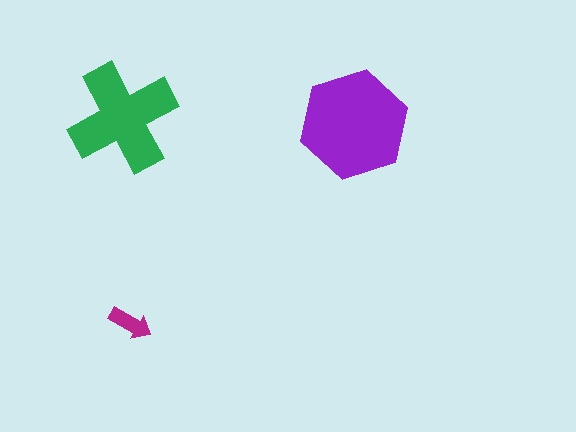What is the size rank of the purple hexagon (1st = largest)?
1st.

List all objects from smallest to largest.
The magenta arrow, the green cross, the purple hexagon.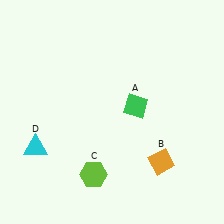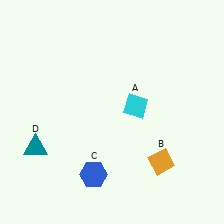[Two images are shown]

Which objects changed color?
A changed from green to cyan. C changed from lime to blue. D changed from cyan to teal.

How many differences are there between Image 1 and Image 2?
There are 3 differences between the two images.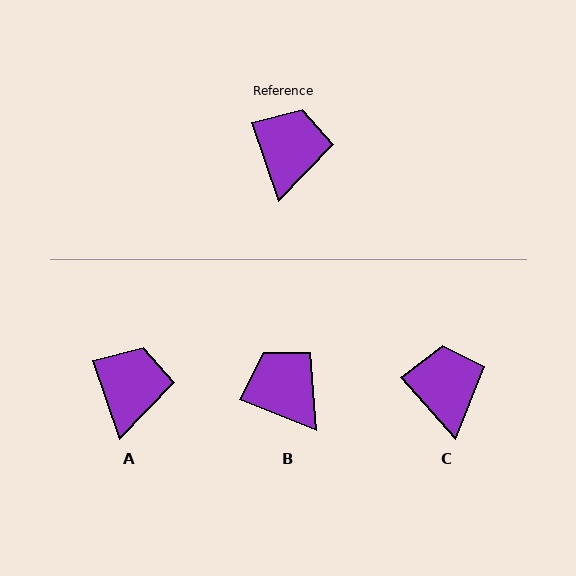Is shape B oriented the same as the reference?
No, it is off by about 49 degrees.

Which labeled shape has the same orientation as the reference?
A.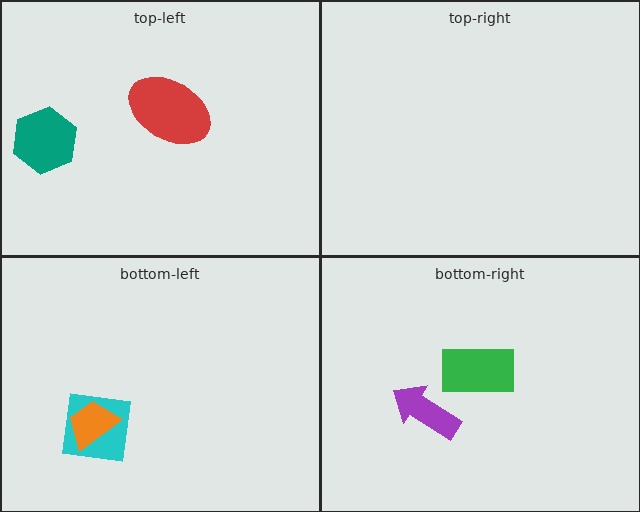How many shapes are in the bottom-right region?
2.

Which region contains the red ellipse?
The top-left region.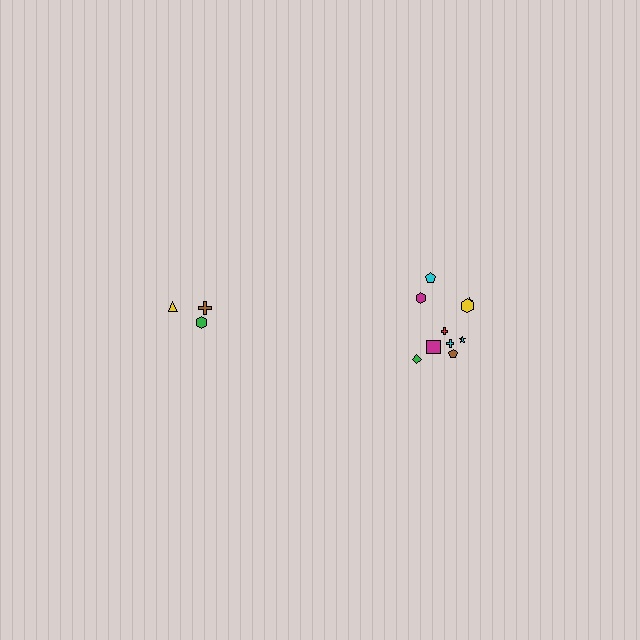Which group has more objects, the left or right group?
The right group.